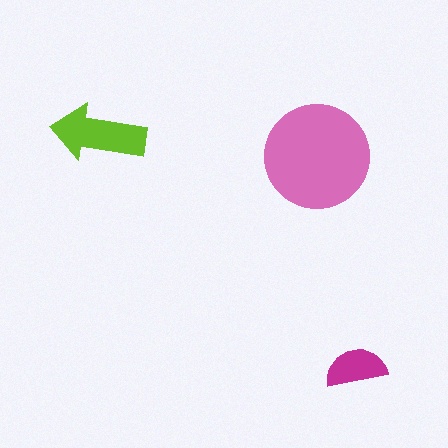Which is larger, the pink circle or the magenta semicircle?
The pink circle.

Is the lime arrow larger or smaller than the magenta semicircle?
Larger.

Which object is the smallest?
The magenta semicircle.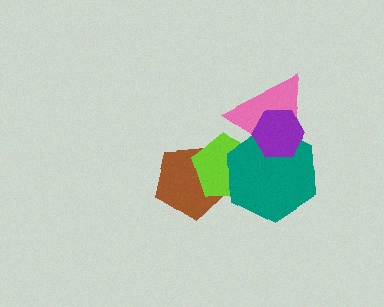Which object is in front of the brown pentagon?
The lime pentagon is in front of the brown pentagon.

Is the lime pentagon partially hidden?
Yes, it is partially covered by another shape.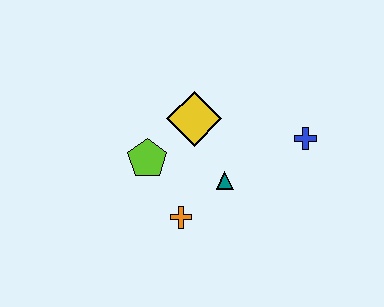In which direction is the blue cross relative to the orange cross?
The blue cross is to the right of the orange cross.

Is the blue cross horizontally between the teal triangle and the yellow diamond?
No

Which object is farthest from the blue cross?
The lime pentagon is farthest from the blue cross.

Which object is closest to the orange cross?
The teal triangle is closest to the orange cross.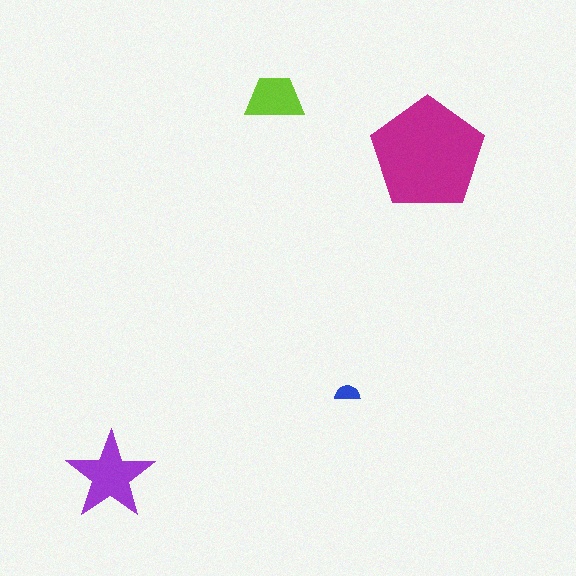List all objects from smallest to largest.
The blue semicircle, the lime trapezoid, the purple star, the magenta pentagon.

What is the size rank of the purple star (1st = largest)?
2nd.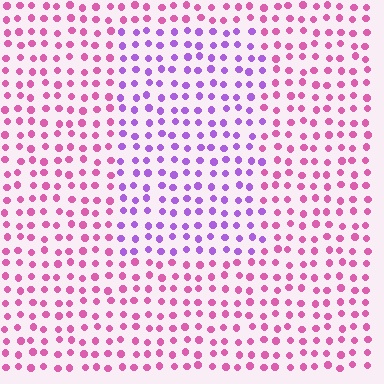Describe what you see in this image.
The image is filled with small pink elements in a uniform arrangement. A rectangle-shaped region is visible where the elements are tinted to a slightly different hue, forming a subtle color boundary.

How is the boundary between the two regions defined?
The boundary is defined purely by a slight shift in hue (about 44 degrees). Spacing, size, and orientation are identical on both sides.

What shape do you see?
I see a rectangle.